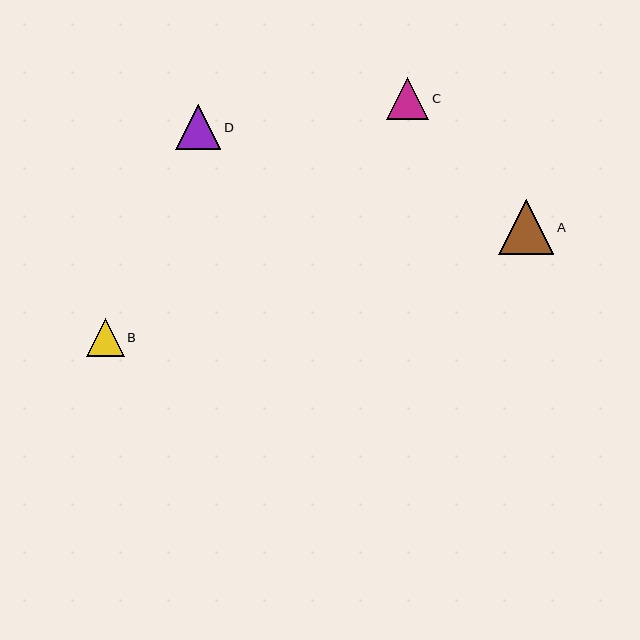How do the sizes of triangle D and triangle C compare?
Triangle D and triangle C are approximately the same size.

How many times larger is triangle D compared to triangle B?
Triangle D is approximately 1.2 times the size of triangle B.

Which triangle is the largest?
Triangle A is the largest with a size of approximately 55 pixels.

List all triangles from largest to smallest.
From largest to smallest: A, D, C, B.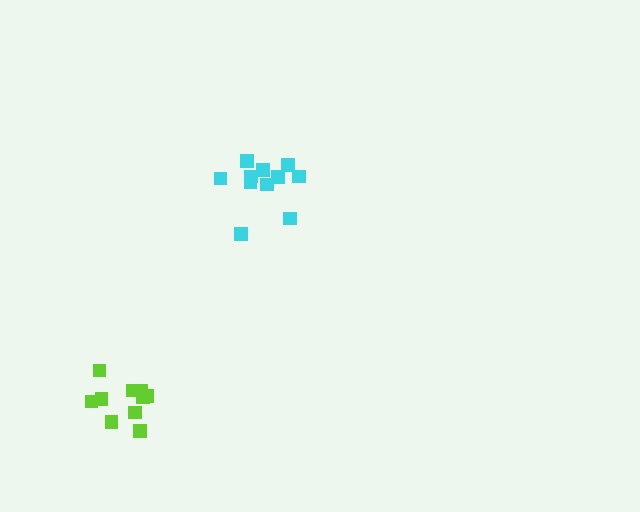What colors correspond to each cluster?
The clusters are colored: lime, cyan.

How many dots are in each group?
Group 1: 10 dots, Group 2: 13 dots (23 total).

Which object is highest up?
The cyan cluster is topmost.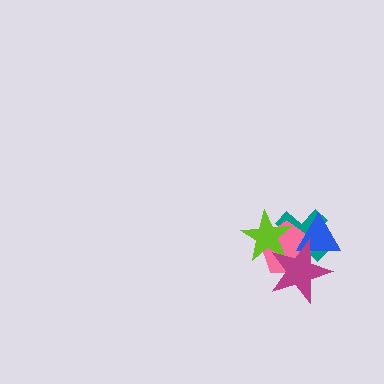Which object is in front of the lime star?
The magenta star is in front of the lime star.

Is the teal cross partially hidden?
Yes, it is partially covered by another shape.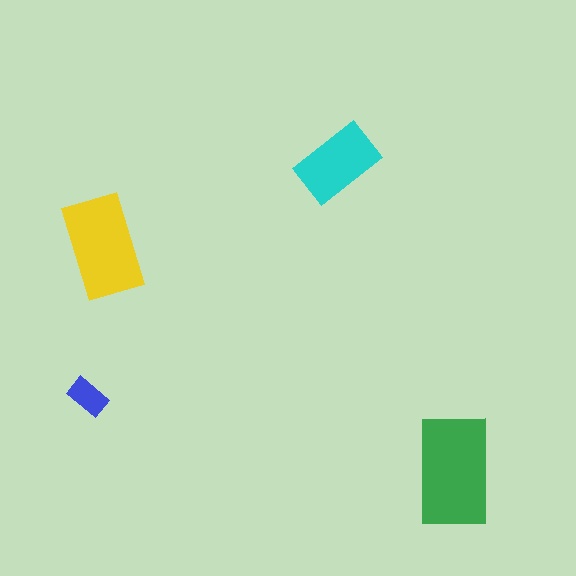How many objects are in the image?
There are 4 objects in the image.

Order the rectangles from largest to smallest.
the green one, the yellow one, the cyan one, the blue one.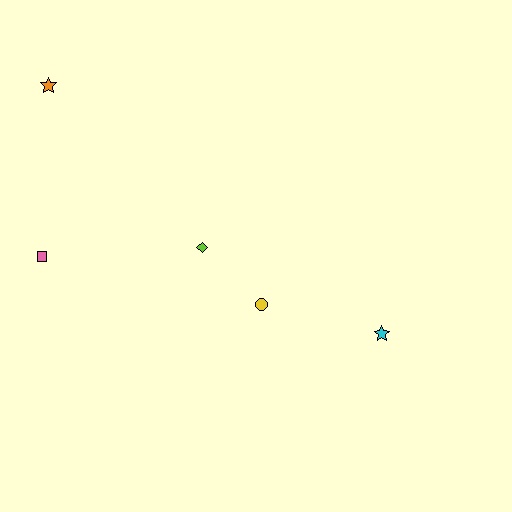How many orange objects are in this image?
There is 1 orange object.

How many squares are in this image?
There is 1 square.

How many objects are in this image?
There are 5 objects.